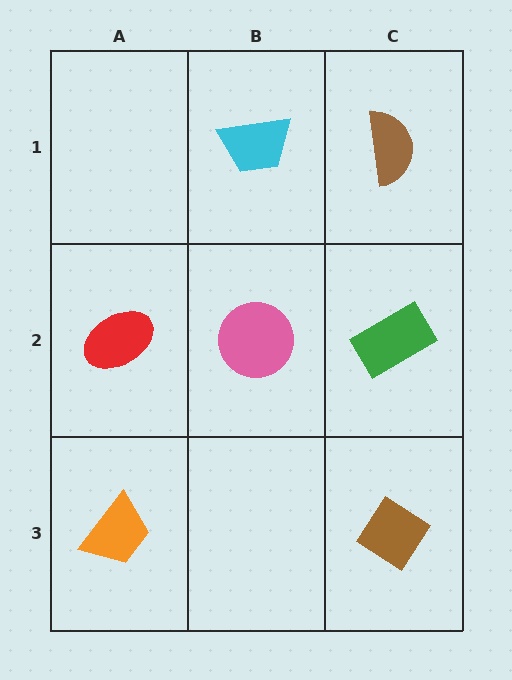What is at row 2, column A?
A red ellipse.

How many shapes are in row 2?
3 shapes.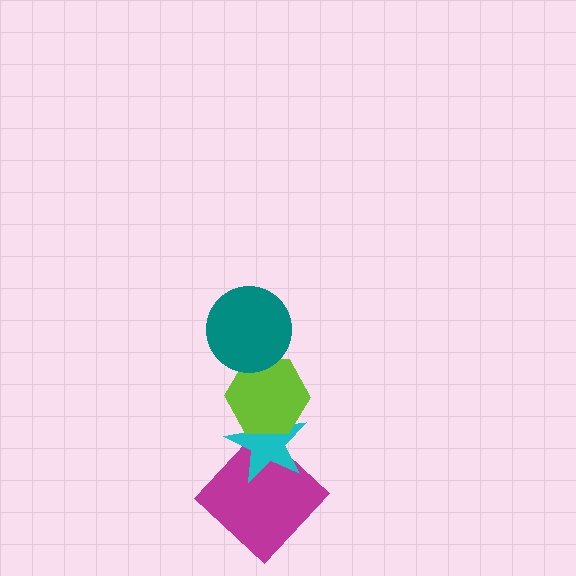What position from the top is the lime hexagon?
The lime hexagon is 2nd from the top.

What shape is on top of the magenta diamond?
The cyan star is on top of the magenta diamond.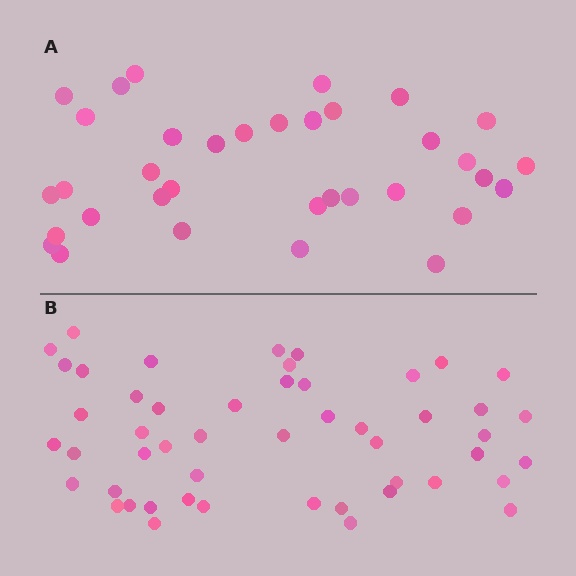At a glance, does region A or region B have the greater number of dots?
Region B (the bottom region) has more dots.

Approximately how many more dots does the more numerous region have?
Region B has approximately 15 more dots than region A.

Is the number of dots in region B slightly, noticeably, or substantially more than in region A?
Region B has noticeably more, but not dramatically so. The ratio is roughly 1.4 to 1.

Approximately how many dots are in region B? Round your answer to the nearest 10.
About 50 dots.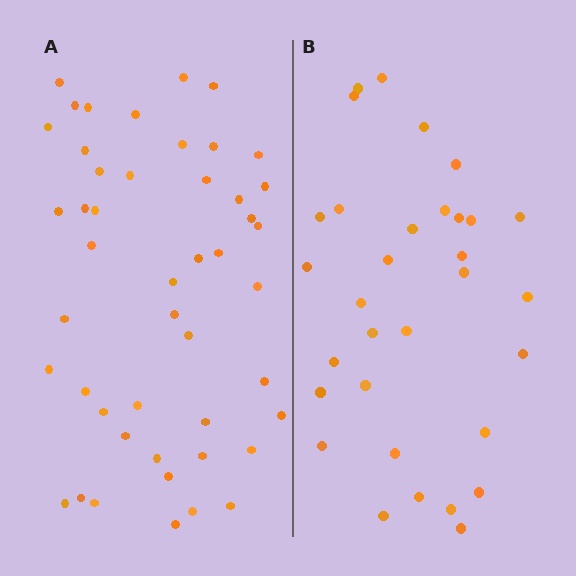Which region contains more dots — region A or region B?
Region A (the left region) has more dots.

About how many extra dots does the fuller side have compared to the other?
Region A has approximately 15 more dots than region B.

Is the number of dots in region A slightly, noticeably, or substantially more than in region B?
Region A has substantially more. The ratio is roughly 1.5 to 1.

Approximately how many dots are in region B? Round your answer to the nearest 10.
About 30 dots. (The exact count is 32, which rounds to 30.)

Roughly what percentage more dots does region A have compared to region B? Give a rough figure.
About 45% more.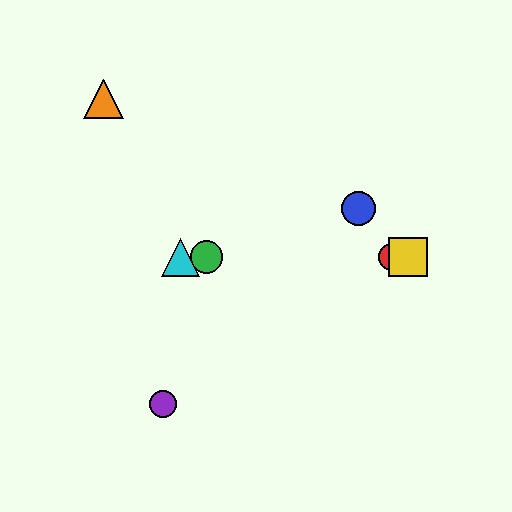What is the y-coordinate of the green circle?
The green circle is at y≈257.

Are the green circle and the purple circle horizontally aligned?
No, the green circle is at y≈257 and the purple circle is at y≈404.